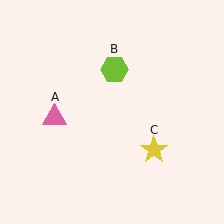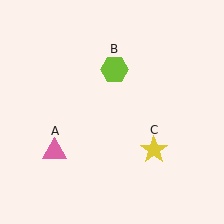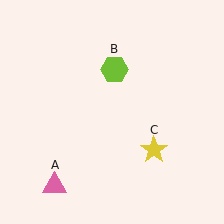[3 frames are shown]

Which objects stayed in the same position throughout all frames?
Lime hexagon (object B) and yellow star (object C) remained stationary.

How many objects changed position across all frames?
1 object changed position: pink triangle (object A).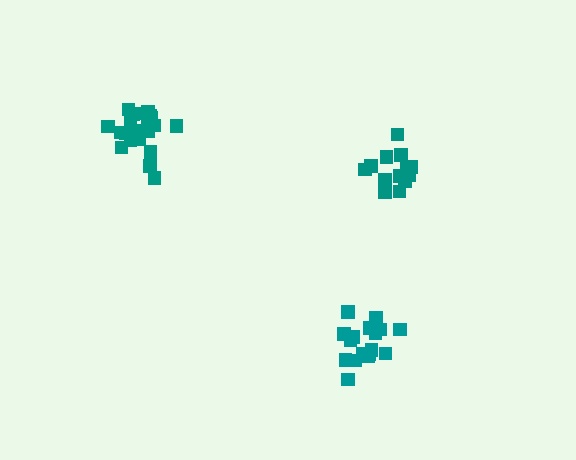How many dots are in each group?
Group 1: 16 dots, Group 2: 21 dots, Group 3: 17 dots (54 total).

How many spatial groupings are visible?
There are 3 spatial groupings.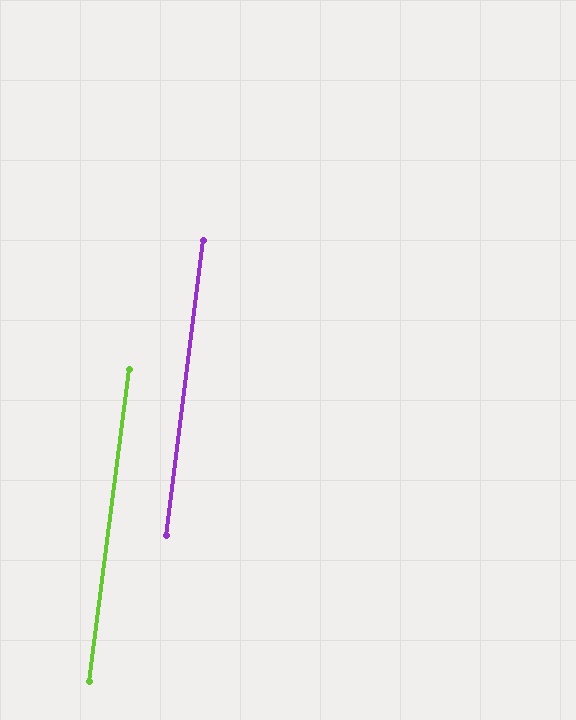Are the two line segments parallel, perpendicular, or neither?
Parallel — their directions differ by only 0.2°.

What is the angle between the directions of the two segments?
Approximately 0 degrees.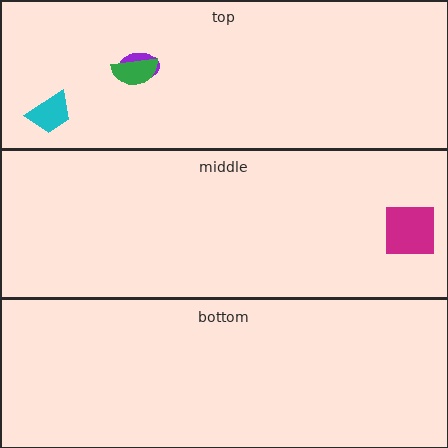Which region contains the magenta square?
The middle region.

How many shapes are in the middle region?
1.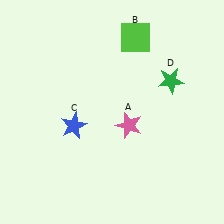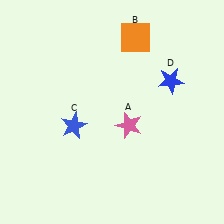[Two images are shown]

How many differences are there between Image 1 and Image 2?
There are 2 differences between the two images.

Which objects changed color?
B changed from lime to orange. D changed from green to blue.